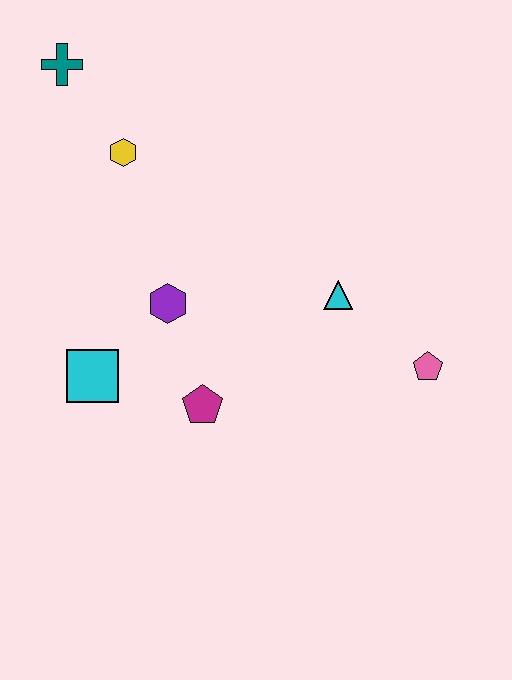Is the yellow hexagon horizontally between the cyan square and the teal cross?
No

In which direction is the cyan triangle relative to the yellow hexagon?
The cyan triangle is to the right of the yellow hexagon.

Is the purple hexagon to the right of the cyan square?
Yes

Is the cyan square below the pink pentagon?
Yes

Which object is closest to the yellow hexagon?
The teal cross is closest to the yellow hexagon.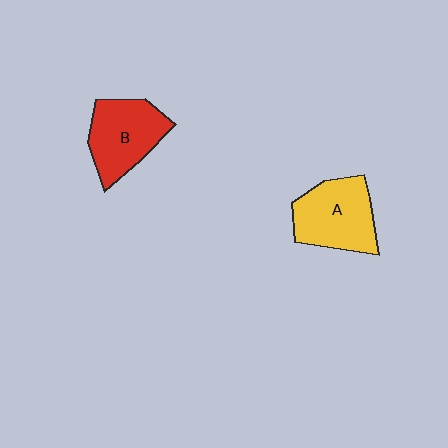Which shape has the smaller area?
Shape B (red).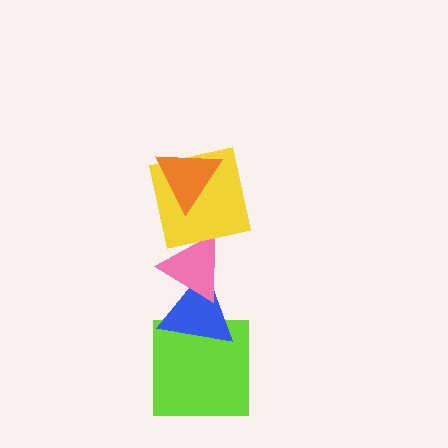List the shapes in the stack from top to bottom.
From top to bottom: the orange triangle, the yellow square, the pink triangle, the blue triangle, the lime square.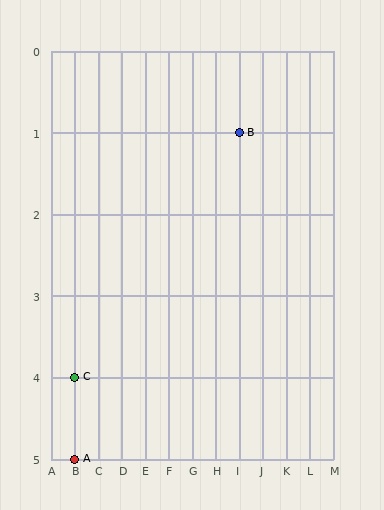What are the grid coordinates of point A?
Point A is at grid coordinates (B, 5).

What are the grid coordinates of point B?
Point B is at grid coordinates (I, 1).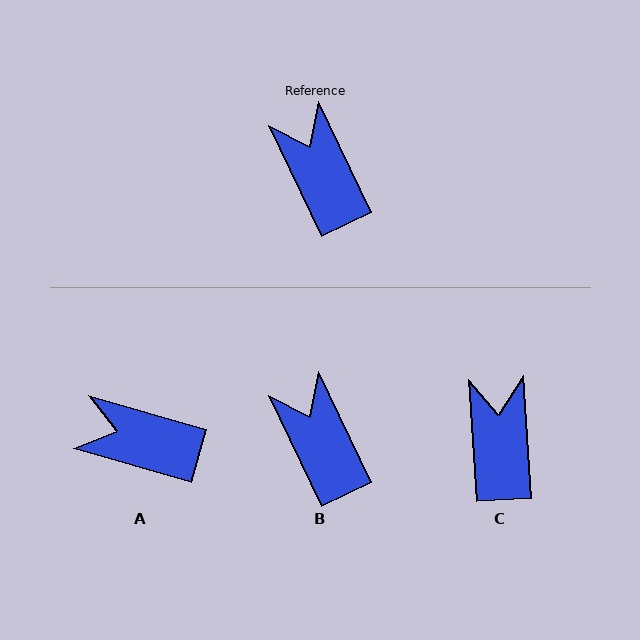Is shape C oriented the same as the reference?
No, it is off by about 22 degrees.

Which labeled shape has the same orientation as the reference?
B.